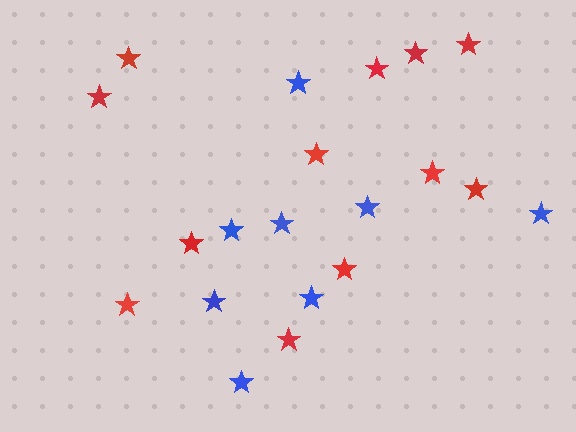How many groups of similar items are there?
There are 2 groups: one group of red stars (12) and one group of blue stars (8).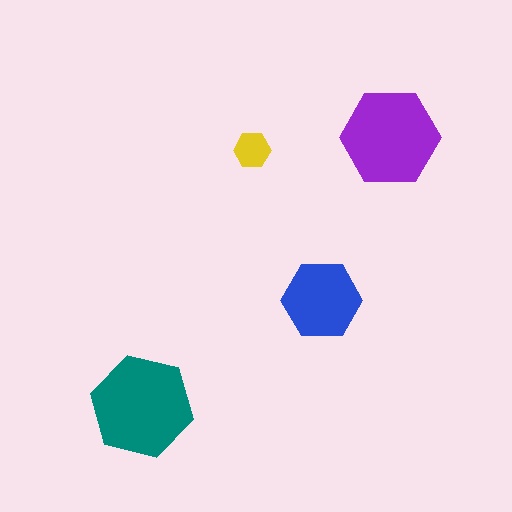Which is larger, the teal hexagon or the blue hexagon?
The teal one.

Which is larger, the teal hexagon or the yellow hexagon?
The teal one.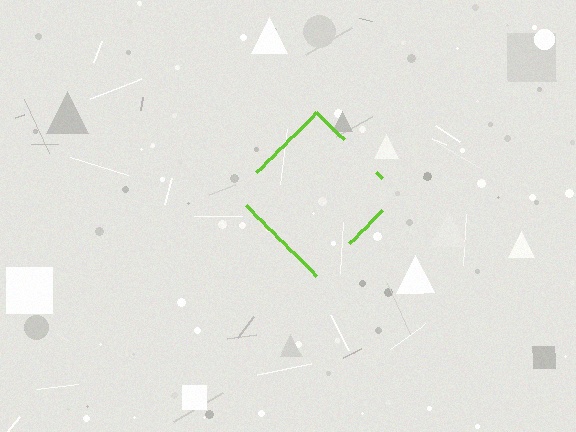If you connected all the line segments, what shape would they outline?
They would outline a diamond.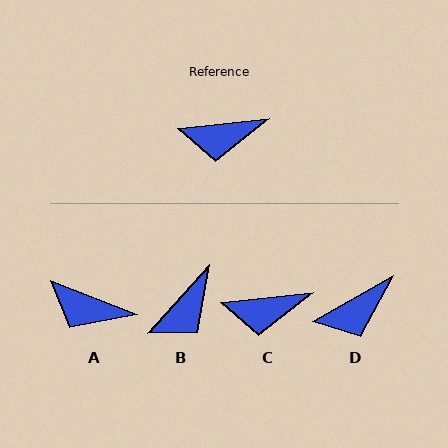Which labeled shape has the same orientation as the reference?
C.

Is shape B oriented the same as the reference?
No, it is off by about 42 degrees.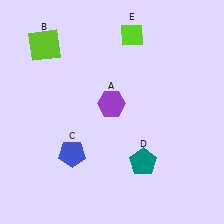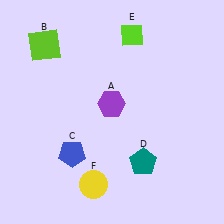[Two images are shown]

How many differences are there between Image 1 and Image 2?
There is 1 difference between the two images.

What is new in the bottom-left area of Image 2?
A yellow circle (F) was added in the bottom-left area of Image 2.